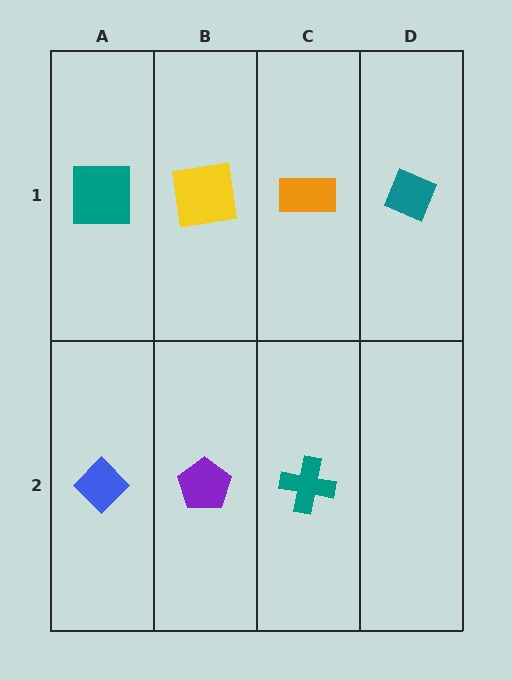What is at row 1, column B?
A yellow square.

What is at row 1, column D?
A teal diamond.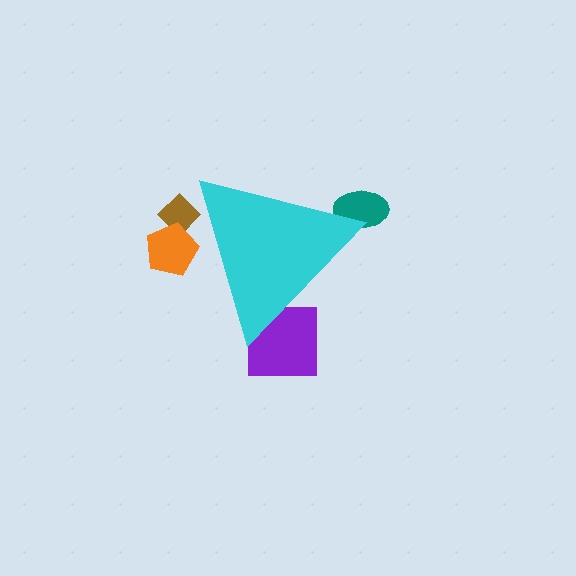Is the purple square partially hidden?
Yes, the purple square is partially hidden behind the cyan triangle.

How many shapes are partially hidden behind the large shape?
5 shapes are partially hidden.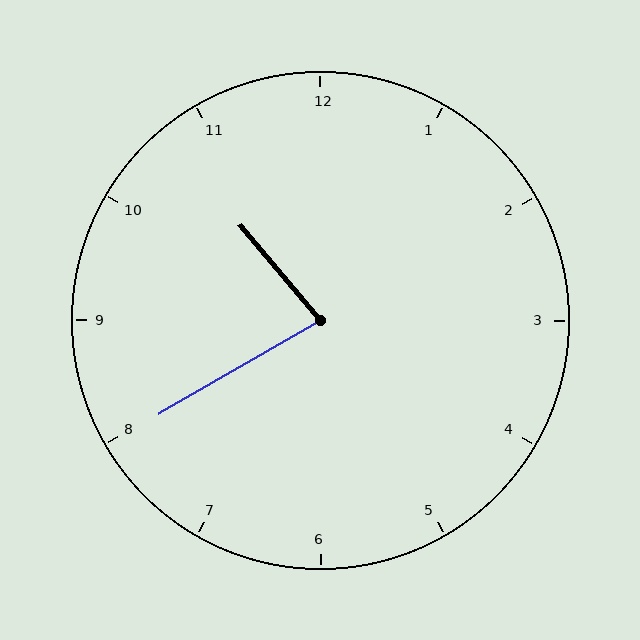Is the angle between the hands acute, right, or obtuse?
It is acute.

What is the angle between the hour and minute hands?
Approximately 80 degrees.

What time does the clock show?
10:40.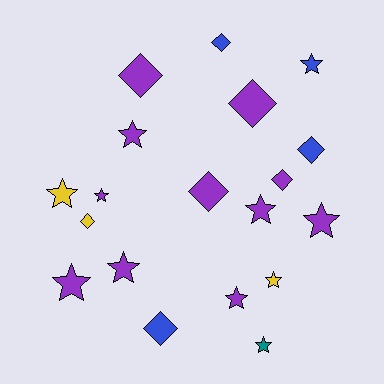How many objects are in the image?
There are 19 objects.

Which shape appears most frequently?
Star, with 11 objects.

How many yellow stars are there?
There are 2 yellow stars.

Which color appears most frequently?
Purple, with 11 objects.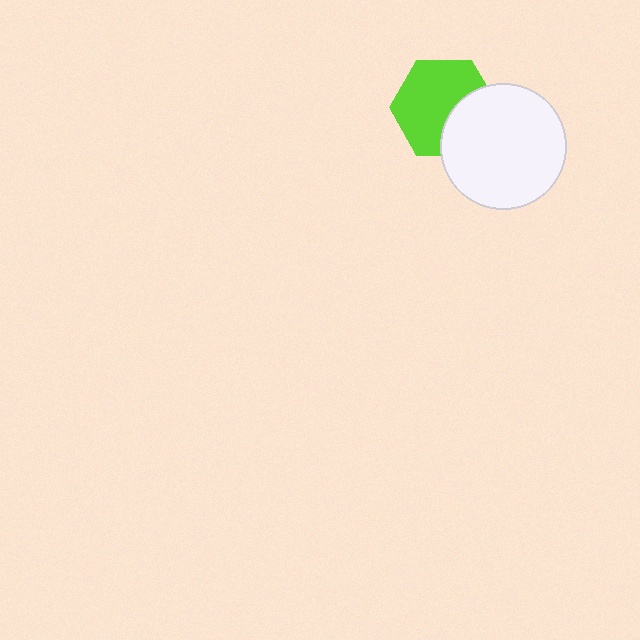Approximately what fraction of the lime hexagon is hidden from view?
Roughly 33% of the lime hexagon is hidden behind the white circle.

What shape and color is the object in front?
The object in front is a white circle.